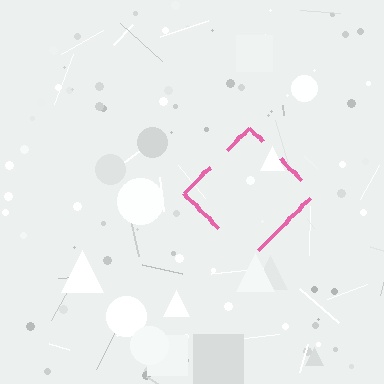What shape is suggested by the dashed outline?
The dashed outline suggests a diamond.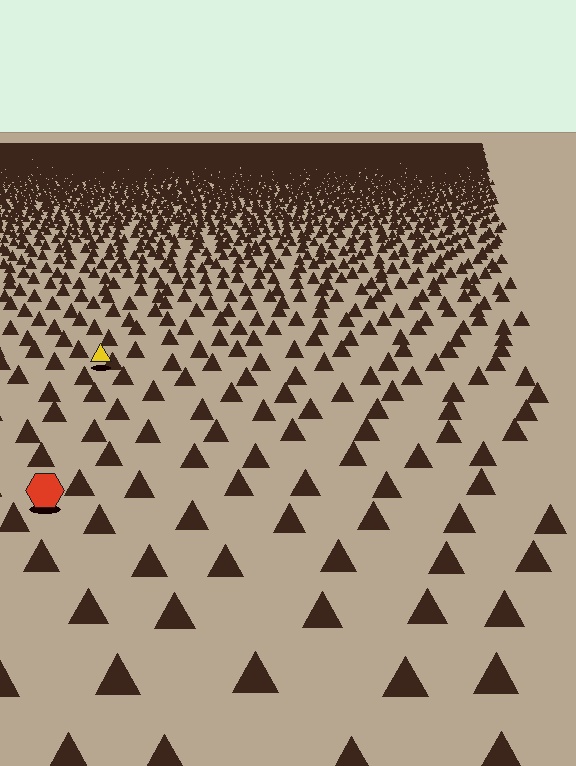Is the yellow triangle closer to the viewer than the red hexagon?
No. The red hexagon is closer — you can tell from the texture gradient: the ground texture is coarser near it.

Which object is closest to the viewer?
The red hexagon is closest. The texture marks near it are larger and more spread out.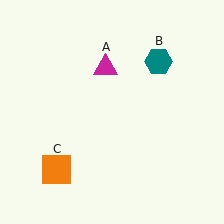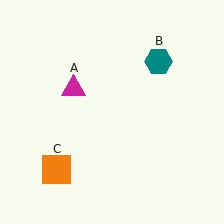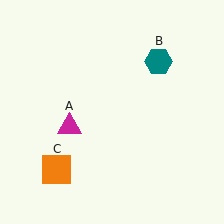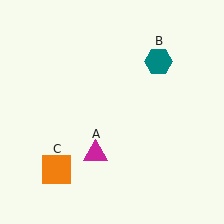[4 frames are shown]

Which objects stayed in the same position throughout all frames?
Teal hexagon (object B) and orange square (object C) remained stationary.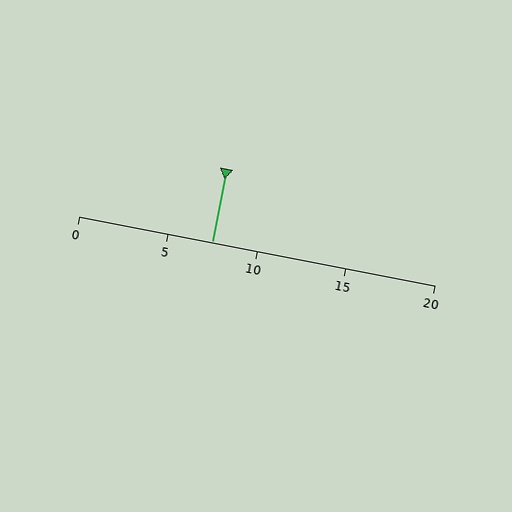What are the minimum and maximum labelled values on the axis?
The axis runs from 0 to 20.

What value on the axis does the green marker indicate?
The marker indicates approximately 7.5.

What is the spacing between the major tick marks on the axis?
The major ticks are spaced 5 apart.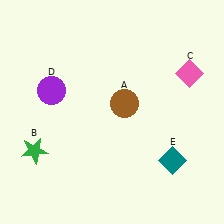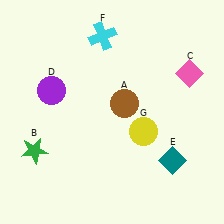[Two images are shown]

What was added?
A cyan cross (F), a yellow circle (G) were added in Image 2.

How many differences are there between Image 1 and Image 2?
There are 2 differences between the two images.